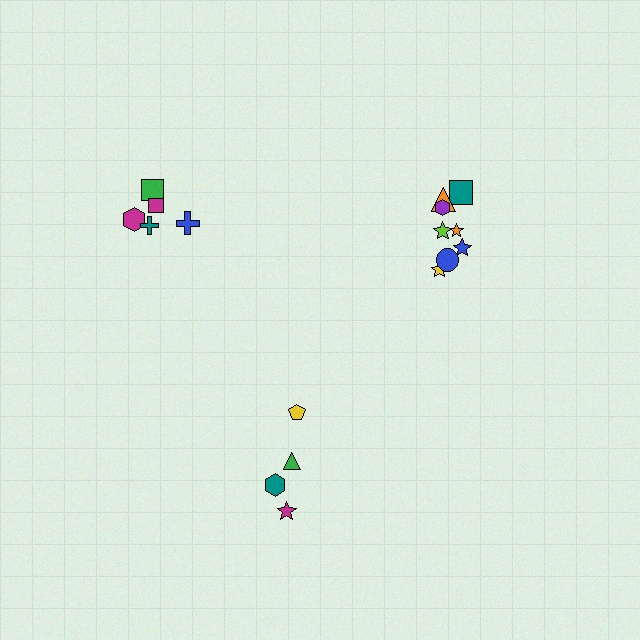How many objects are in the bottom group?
There are 4 objects.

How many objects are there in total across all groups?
There are 17 objects.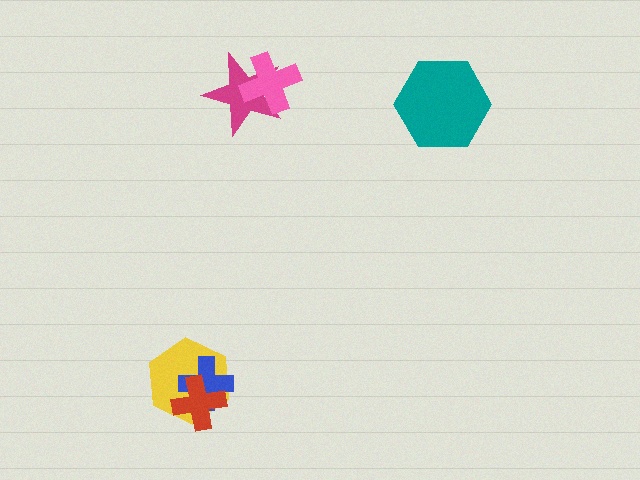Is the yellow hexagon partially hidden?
Yes, it is partially covered by another shape.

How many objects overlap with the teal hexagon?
0 objects overlap with the teal hexagon.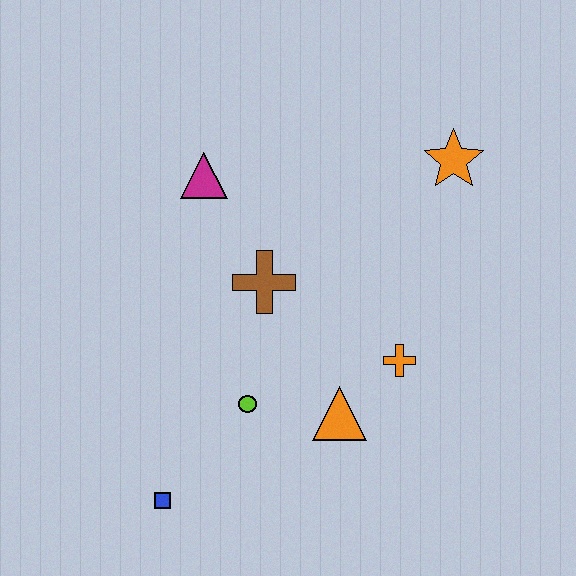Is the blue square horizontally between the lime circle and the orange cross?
No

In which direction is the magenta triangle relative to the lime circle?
The magenta triangle is above the lime circle.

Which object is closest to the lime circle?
The orange triangle is closest to the lime circle.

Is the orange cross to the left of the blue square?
No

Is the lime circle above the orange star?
No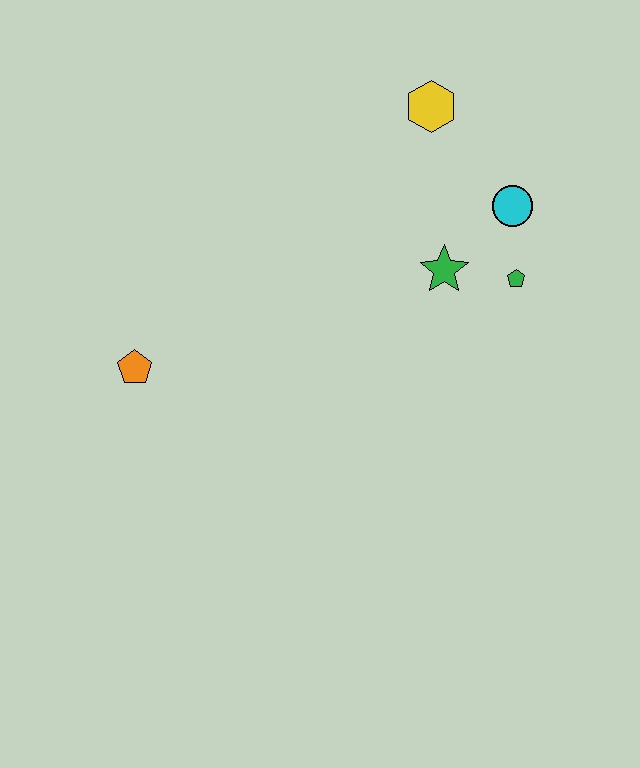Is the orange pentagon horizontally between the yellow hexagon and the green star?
No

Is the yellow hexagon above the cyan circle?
Yes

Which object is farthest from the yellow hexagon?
The orange pentagon is farthest from the yellow hexagon.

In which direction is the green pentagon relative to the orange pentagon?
The green pentagon is to the right of the orange pentagon.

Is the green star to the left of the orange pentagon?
No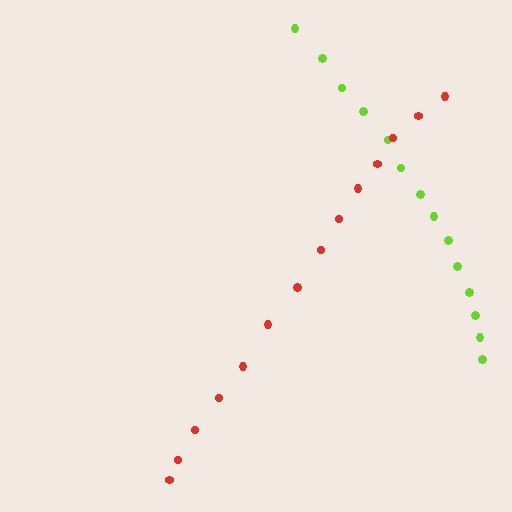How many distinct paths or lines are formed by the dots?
There are 2 distinct paths.